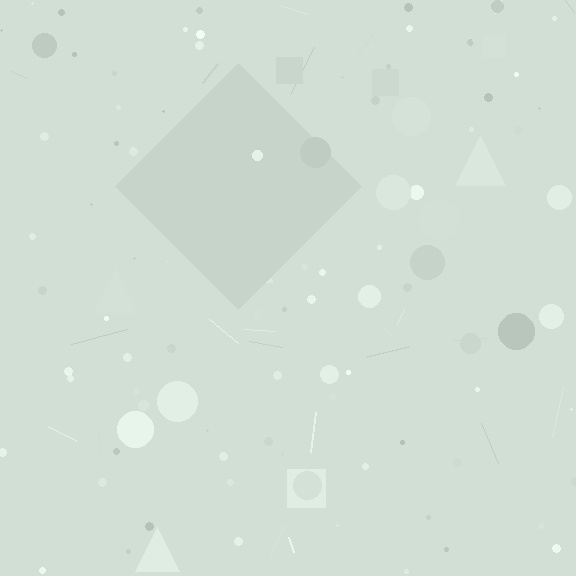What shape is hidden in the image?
A diamond is hidden in the image.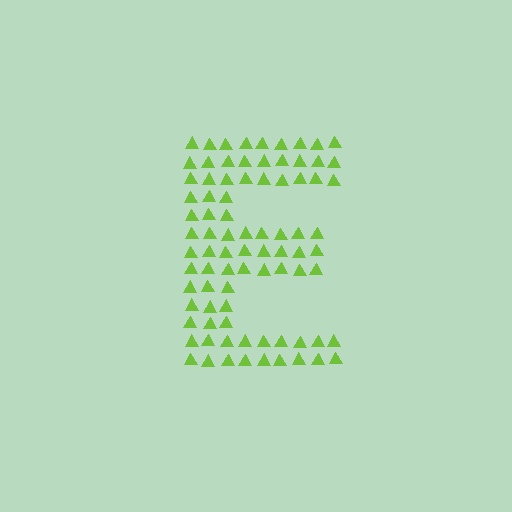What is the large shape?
The large shape is the letter E.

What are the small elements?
The small elements are triangles.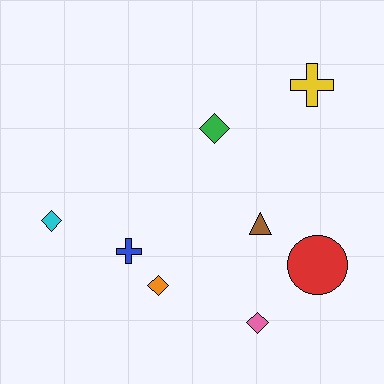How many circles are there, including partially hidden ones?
There is 1 circle.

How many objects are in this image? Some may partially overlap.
There are 8 objects.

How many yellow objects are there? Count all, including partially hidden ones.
There is 1 yellow object.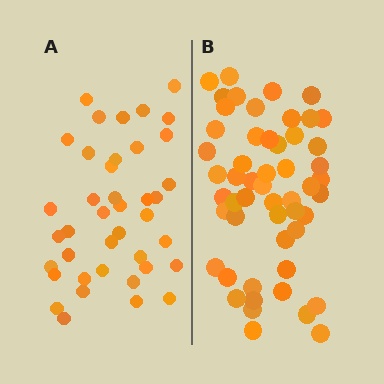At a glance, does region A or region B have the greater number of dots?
Region B (the right region) has more dots.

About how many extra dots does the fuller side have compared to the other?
Region B has approximately 15 more dots than region A.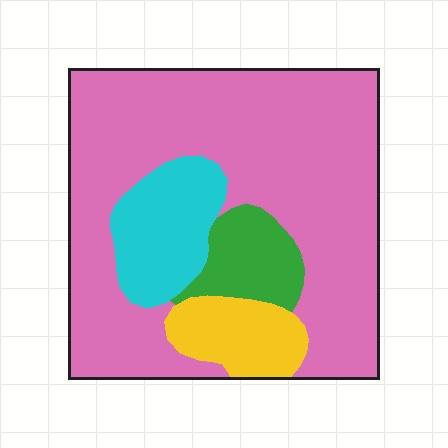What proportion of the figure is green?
Green covers around 10% of the figure.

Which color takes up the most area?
Pink, at roughly 70%.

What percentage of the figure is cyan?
Cyan takes up about one eighth (1/8) of the figure.